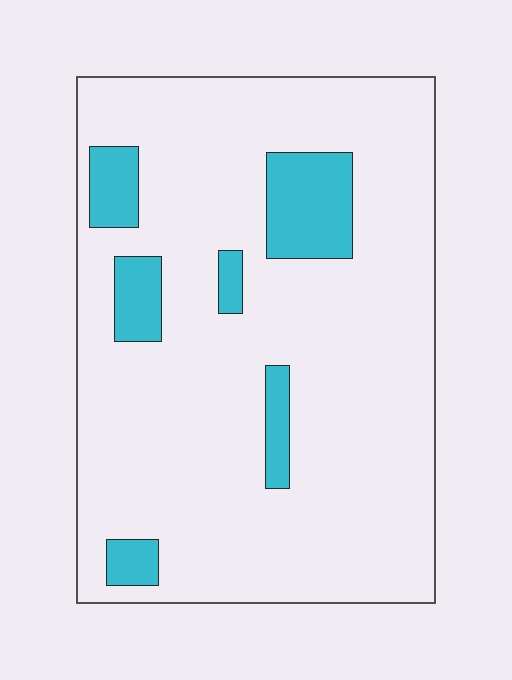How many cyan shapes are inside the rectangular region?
6.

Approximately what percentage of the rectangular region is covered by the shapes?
Approximately 15%.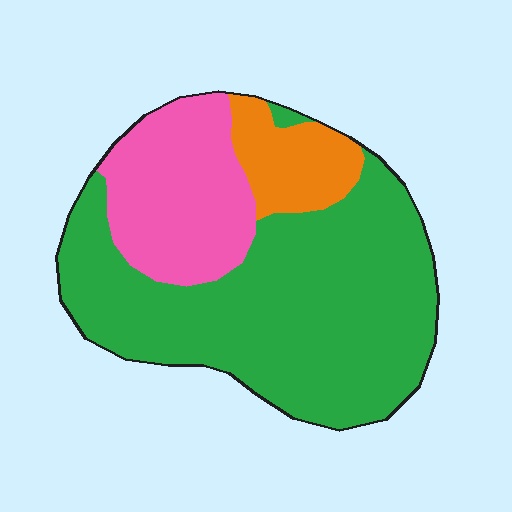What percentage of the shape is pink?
Pink takes up less than a quarter of the shape.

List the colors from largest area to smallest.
From largest to smallest: green, pink, orange.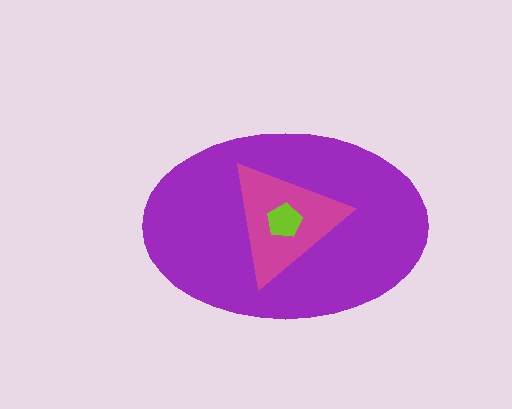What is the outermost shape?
The purple ellipse.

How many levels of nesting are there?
3.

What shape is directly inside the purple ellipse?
The magenta triangle.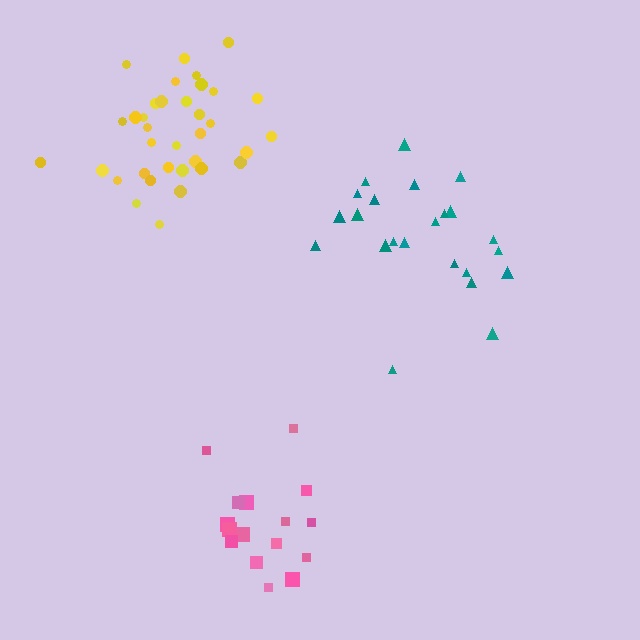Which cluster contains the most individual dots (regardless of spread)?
Yellow (35).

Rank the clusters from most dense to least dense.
yellow, pink, teal.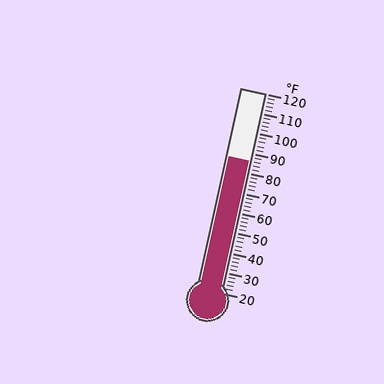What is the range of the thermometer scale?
The thermometer scale ranges from 20°F to 120°F.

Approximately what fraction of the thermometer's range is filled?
The thermometer is filled to approximately 65% of its range.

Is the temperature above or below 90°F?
The temperature is below 90°F.